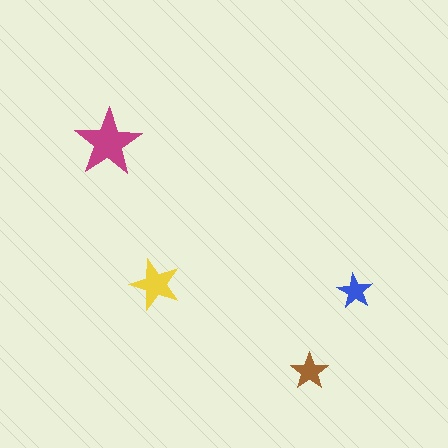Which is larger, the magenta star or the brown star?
The magenta one.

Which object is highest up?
The magenta star is topmost.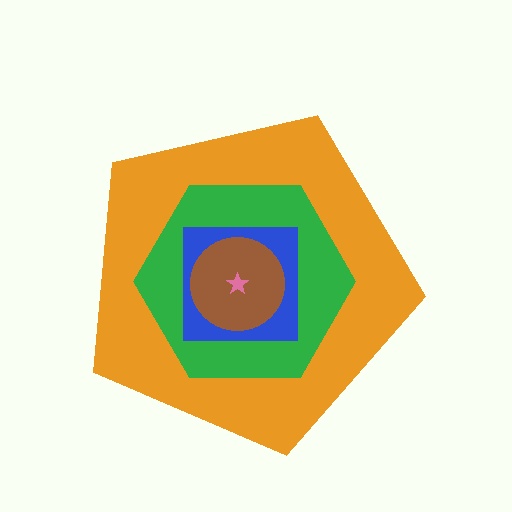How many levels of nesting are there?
5.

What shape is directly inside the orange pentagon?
The green hexagon.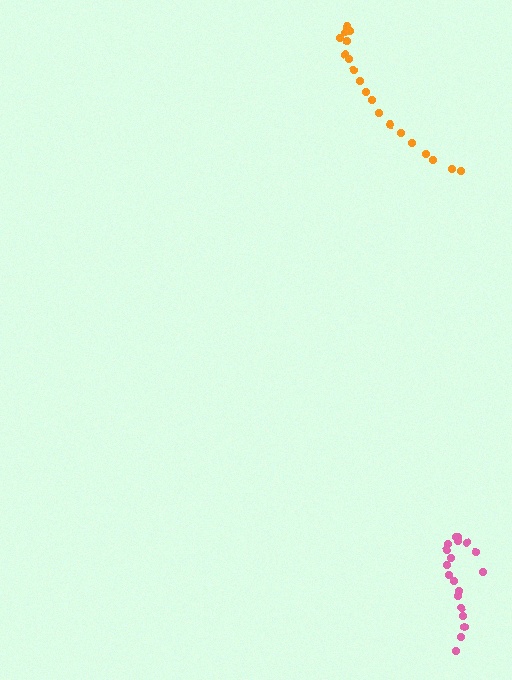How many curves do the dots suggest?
There are 2 distinct paths.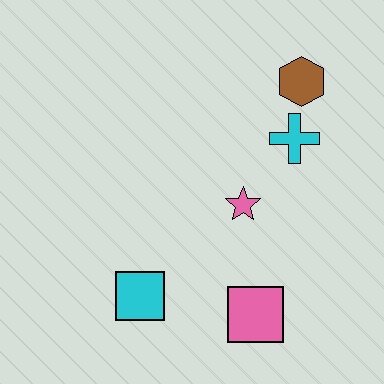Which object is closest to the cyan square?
The pink square is closest to the cyan square.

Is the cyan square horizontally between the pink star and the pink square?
No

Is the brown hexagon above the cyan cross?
Yes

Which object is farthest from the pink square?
The brown hexagon is farthest from the pink square.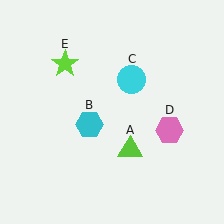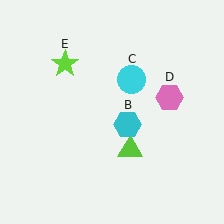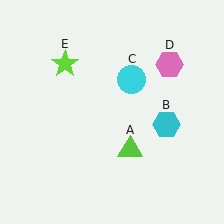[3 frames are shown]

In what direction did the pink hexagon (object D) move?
The pink hexagon (object D) moved up.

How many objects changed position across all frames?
2 objects changed position: cyan hexagon (object B), pink hexagon (object D).